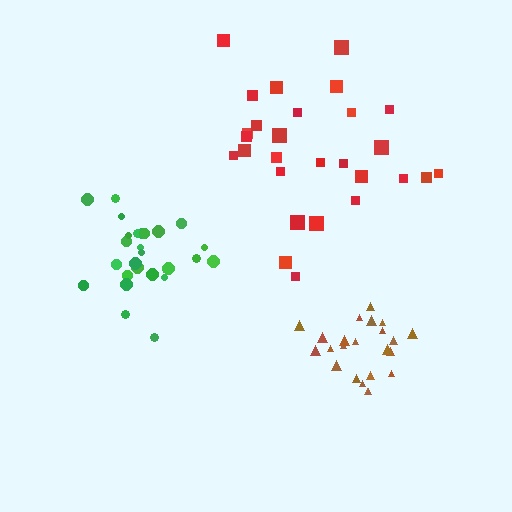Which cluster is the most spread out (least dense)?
Red.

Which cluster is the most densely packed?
Brown.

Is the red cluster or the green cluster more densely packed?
Green.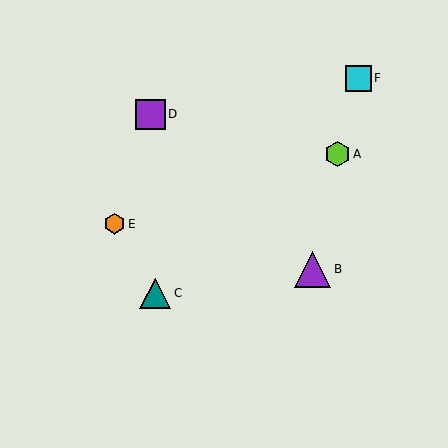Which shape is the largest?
The purple triangle (labeled B) is the largest.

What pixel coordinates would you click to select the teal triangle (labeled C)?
Click at (155, 293) to select the teal triangle C.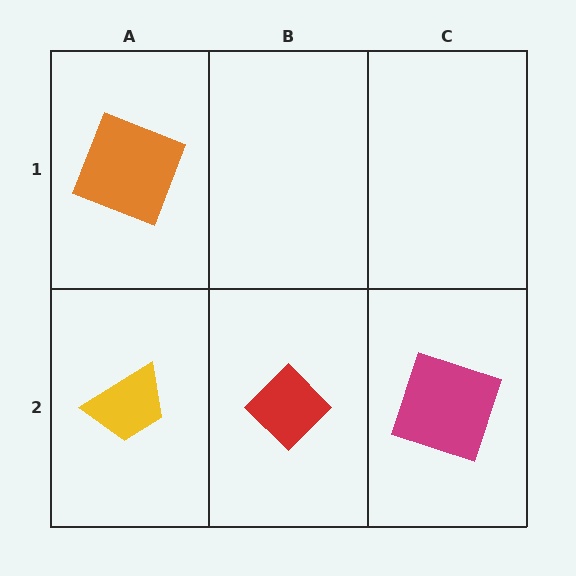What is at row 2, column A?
A yellow trapezoid.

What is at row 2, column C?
A magenta square.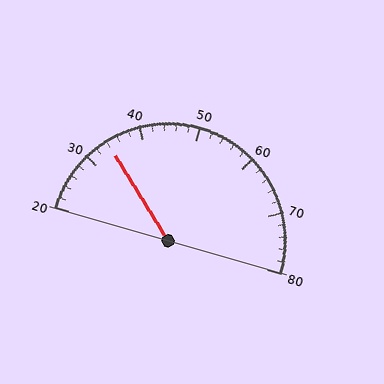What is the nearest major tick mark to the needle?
The nearest major tick mark is 30.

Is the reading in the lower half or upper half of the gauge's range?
The reading is in the lower half of the range (20 to 80).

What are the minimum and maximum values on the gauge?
The gauge ranges from 20 to 80.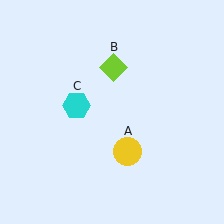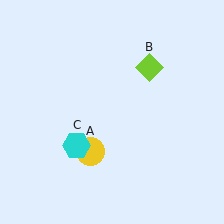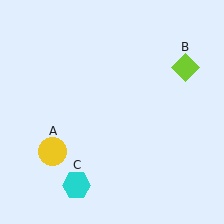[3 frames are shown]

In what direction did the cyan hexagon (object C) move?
The cyan hexagon (object C) moved down.